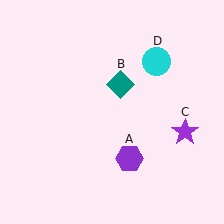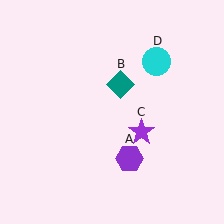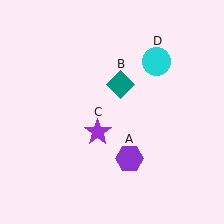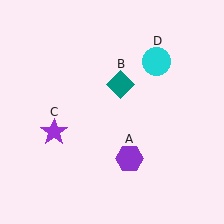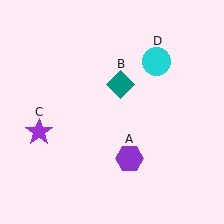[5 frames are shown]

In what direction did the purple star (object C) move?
The purple star (object C) moved left.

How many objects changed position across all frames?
1 object changed position: purple star (object C).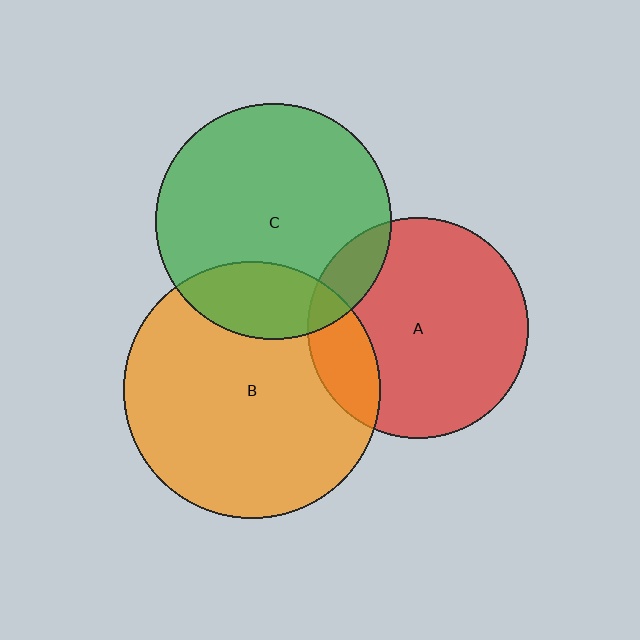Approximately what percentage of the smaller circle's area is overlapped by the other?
Approximately 10%.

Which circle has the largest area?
Circle B (orange).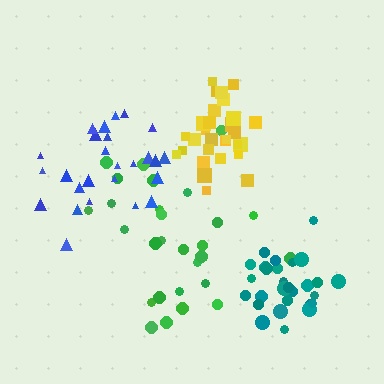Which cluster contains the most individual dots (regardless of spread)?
Green (29).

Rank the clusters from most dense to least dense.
yellow, teal, blue, green.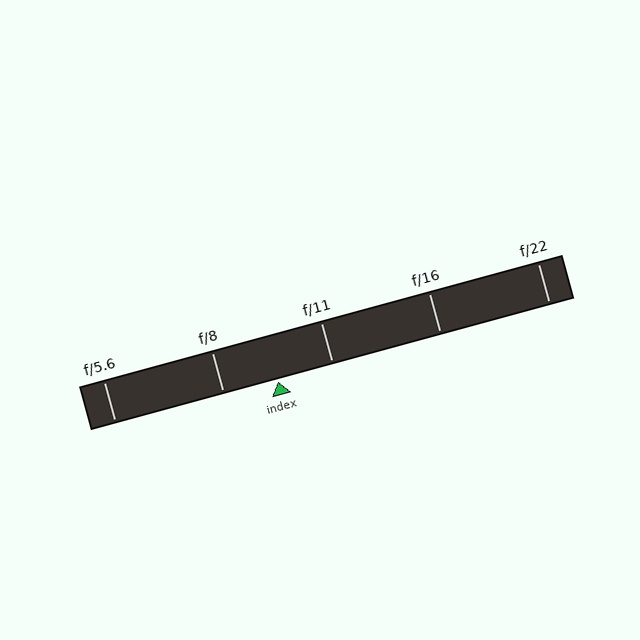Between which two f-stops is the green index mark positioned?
The index mark is between f/8 and f/11.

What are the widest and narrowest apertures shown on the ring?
The widest aperture shown is f/5.6 and the narrowest is f/22.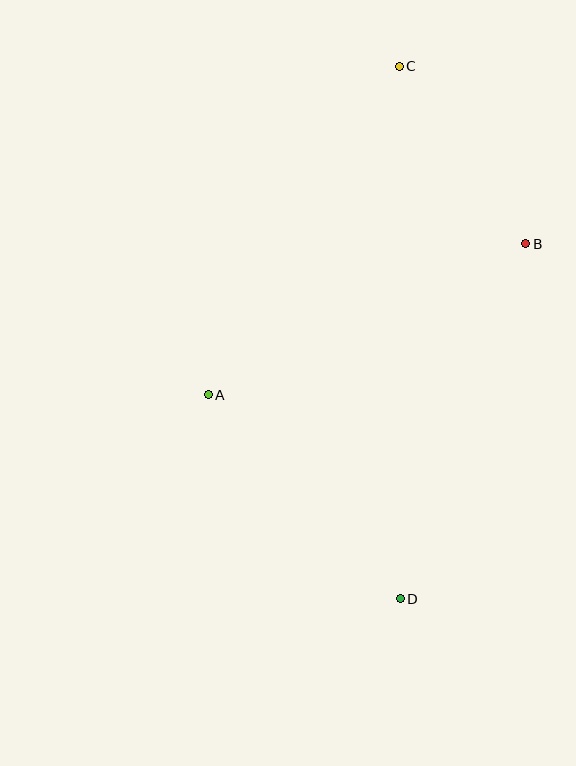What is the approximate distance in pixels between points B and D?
The distance between B and D is approximately 377 pixels.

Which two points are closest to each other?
Points B and C are closest to each other.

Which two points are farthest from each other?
Points C and D are farthest from each other.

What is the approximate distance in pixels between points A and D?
The distance between A and D is approximately 280 pixels.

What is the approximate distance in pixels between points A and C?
The distance between A and C is approximately 380 pixels.